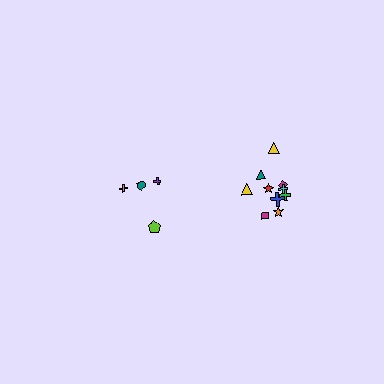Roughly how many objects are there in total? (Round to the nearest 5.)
Roughly 15 objects in total.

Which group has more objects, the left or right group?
The right group.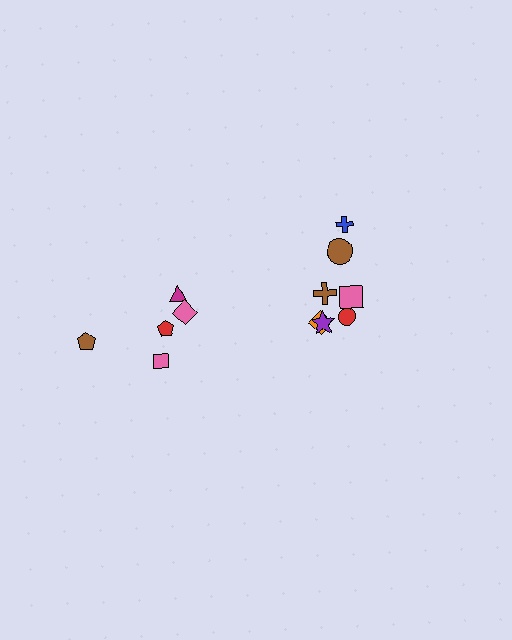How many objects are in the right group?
There are 7 objects.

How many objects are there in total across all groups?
There are 12 objects.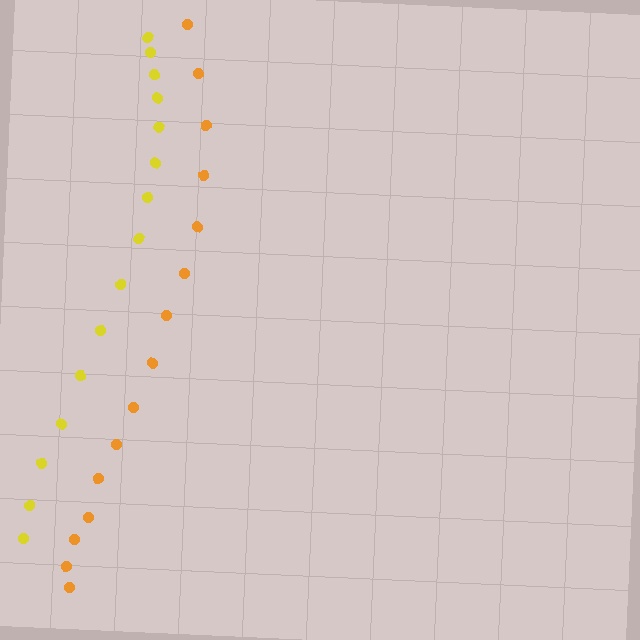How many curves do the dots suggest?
There are 2 distinct paths.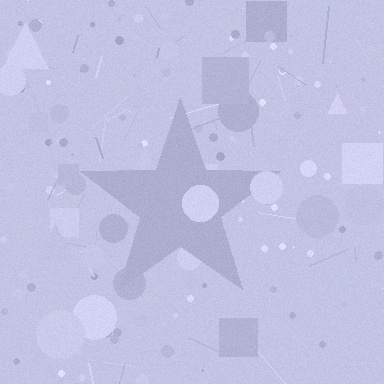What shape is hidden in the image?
A star is hidden in the image.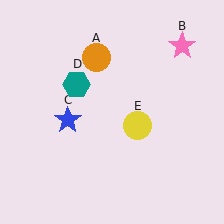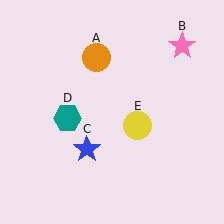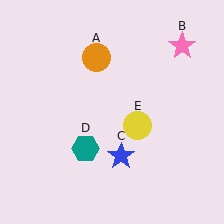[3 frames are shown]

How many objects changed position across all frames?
2 objects changed position: blue star (object C), teal hexagon (object D).